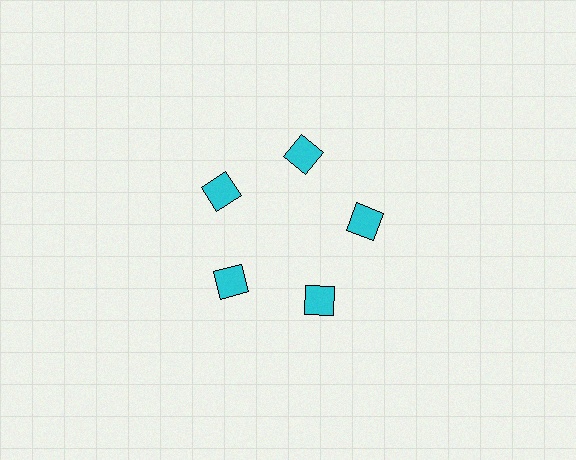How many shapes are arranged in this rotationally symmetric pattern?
There are 5 shapes, arranged in 5 groups of 1.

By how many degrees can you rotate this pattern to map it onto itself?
The pattern maps onto itself every 72 degrees of rotation.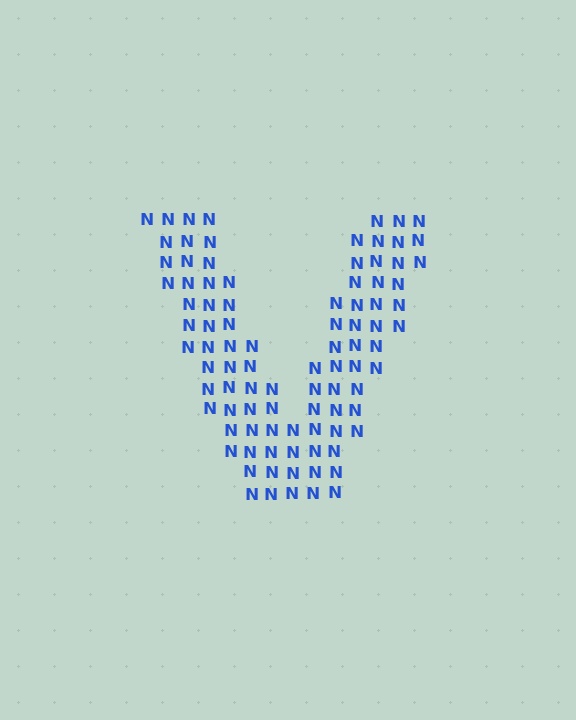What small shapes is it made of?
It is made of small letter N's.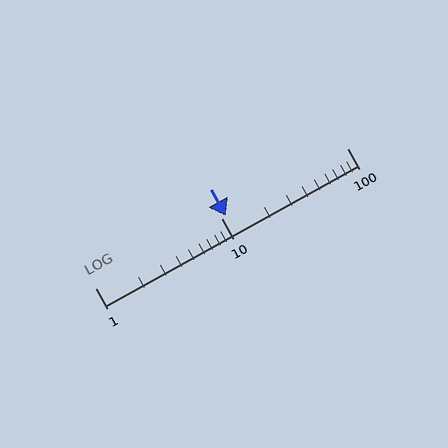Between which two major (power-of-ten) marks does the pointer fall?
The pointer is between 10 and 100.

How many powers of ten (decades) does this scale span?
The scale spans 2 decades, from 1 to 100.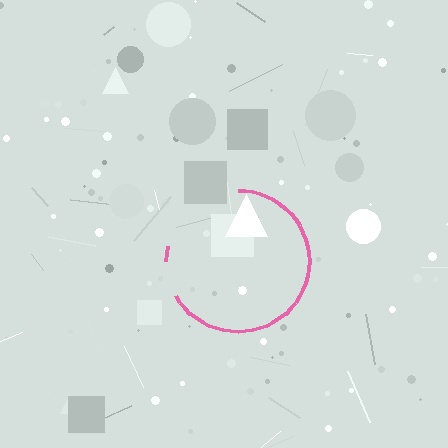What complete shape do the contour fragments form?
The contour fragments form a circle.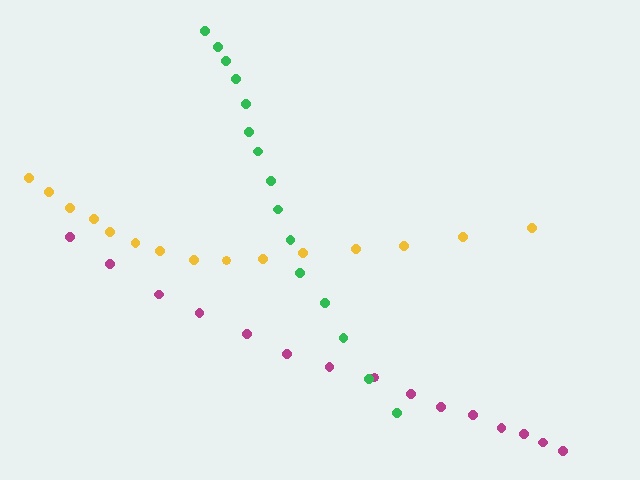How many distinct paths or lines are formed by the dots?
There are 3 distinct paths.